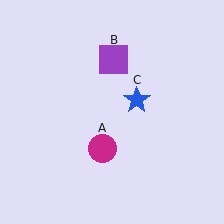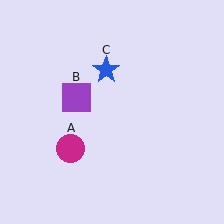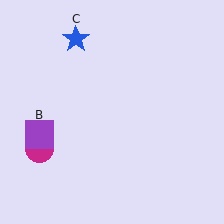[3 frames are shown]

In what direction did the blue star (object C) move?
The blue star (object C) moved up and to the left.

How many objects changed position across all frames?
3 objects changed position: magenta circle (object A), purple square (object B), blue star (object C).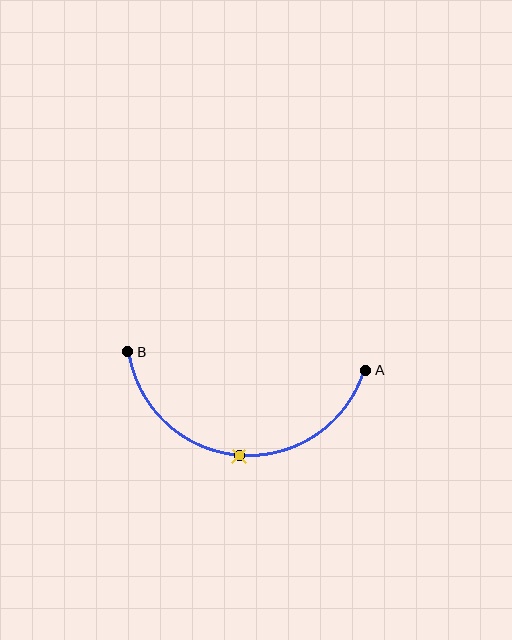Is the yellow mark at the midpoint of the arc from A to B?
Yes. The yellow mark lies on the arc at equal arc-length from both A and B — it is the arc midpoint.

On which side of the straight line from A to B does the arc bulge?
The arc bulges below the straight line connecting A and B.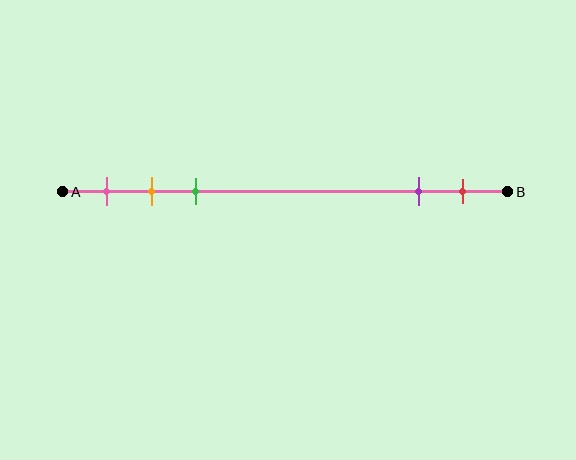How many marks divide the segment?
There are 5 marks dividing the segment.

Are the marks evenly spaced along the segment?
No, the marks are not evenly spaced.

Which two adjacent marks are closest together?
The orange and green marks are the closest adjacent pair.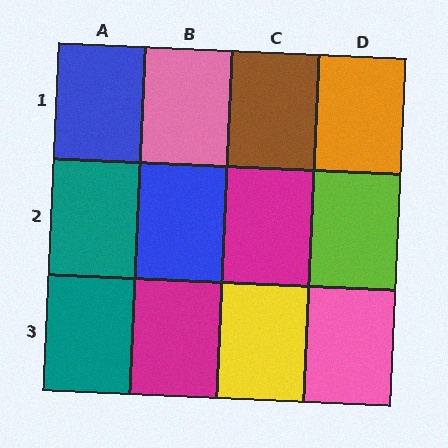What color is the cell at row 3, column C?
Yellow.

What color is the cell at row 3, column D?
Pink.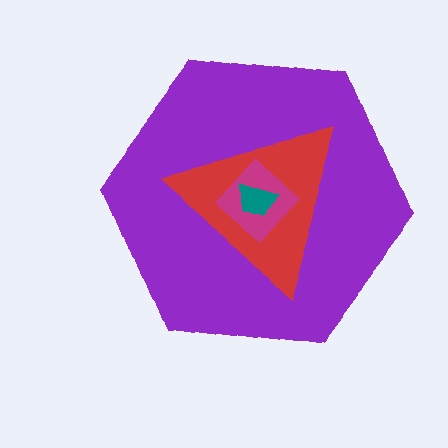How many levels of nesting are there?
4.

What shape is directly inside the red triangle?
The magenta diamond.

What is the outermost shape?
The purple hexagon.